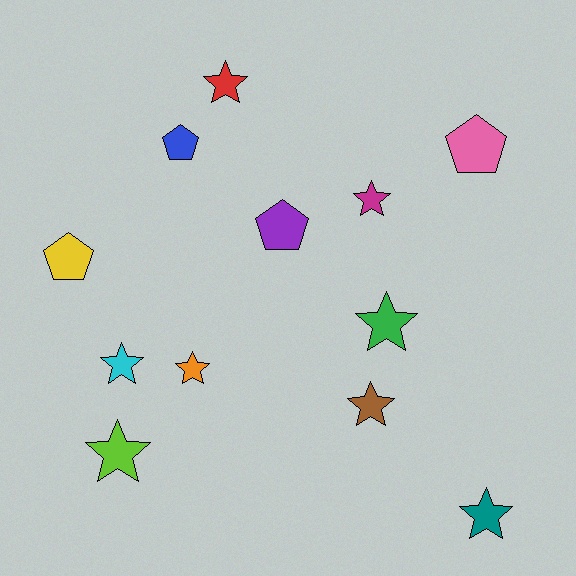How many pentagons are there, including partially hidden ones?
There are 4 pentagons.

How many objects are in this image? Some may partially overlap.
There are 12 objects.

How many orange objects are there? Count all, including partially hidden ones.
There is 1 orange object.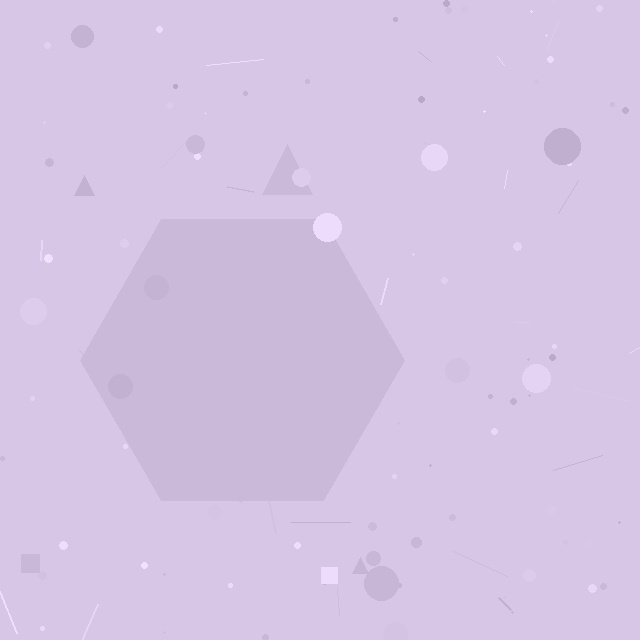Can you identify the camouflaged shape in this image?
The camouflaged shape is a hexagon.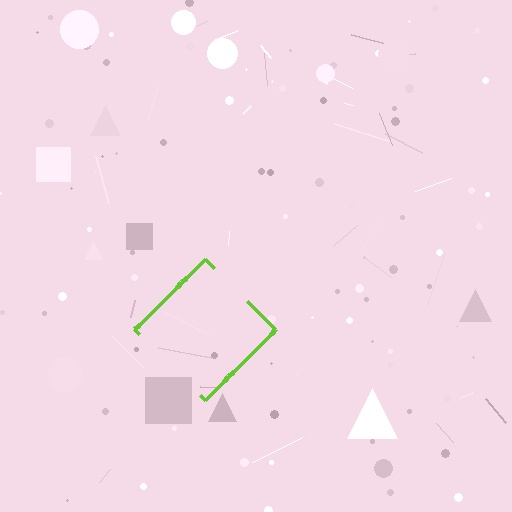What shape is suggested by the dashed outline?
The dashed outline suggests a diamond.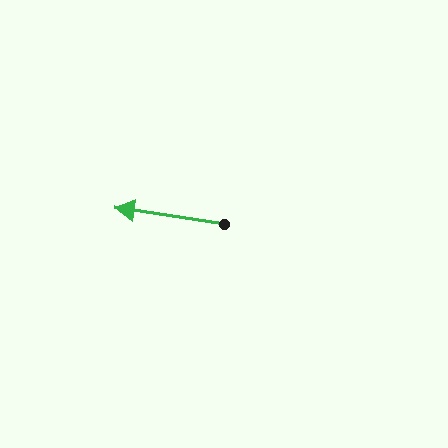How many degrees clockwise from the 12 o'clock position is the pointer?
Approximately 278 degrees.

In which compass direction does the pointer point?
West.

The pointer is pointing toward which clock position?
Roughly 9 o'clock.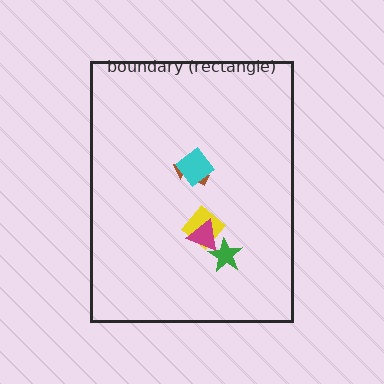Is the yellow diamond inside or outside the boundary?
Inside.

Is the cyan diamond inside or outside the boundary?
Inside.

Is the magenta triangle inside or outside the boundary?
Inside.